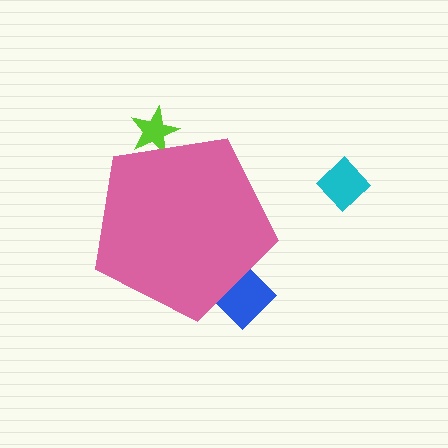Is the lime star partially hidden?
Yes, the lime star is partially hidden behind the pink pentagon.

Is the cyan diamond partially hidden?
No, the cyan diamond is fully visible.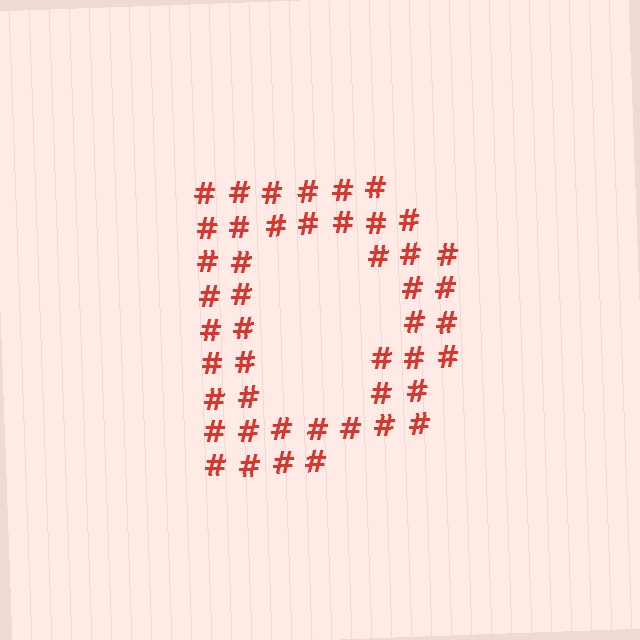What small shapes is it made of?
It is made of small hash symbols.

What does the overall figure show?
The overall figure shows the letter D.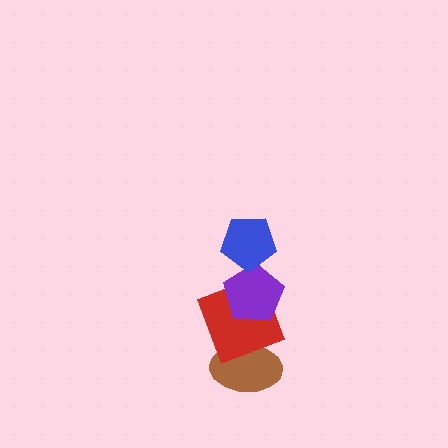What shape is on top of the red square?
The purple pentagon is on top of the red square.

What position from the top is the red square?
The red square is 3rd from the top.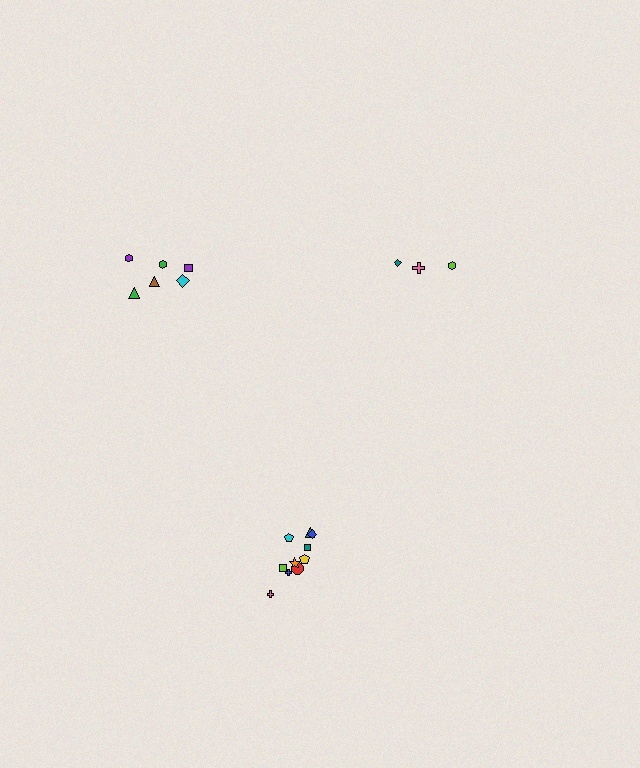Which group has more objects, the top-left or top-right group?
The top-left group.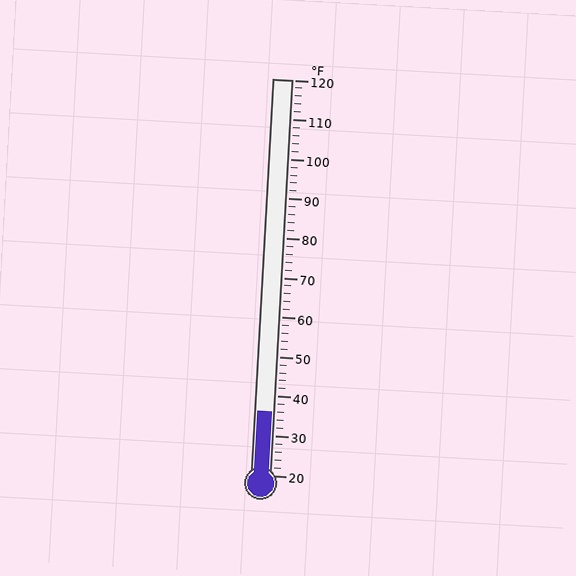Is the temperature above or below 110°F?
The temperature is below 110°F.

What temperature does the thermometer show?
The thermometer shows approximately 36°F.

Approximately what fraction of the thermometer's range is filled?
The thermometer is filled to approximately 15% of its range.